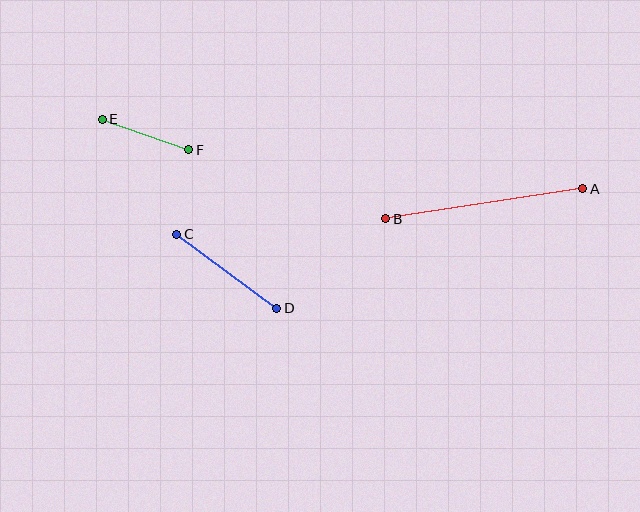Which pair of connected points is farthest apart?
Points A and B are farthest apart.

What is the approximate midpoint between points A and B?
The midpoint is at approximately (484, 204) pixels.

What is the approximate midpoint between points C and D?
The midpoint is at approximately (227, 271) pixels.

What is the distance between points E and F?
The distance is approximately 92 pixels.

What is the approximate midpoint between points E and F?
The midpoint is at approximately (145, 135) pixels.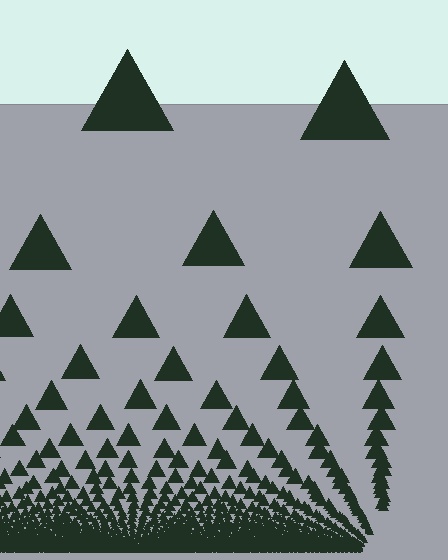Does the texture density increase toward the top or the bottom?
Density increases toward the bottom.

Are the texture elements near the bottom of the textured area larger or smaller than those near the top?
Smaller. The gradient is inverted — elements near the bottom are smaller and denser.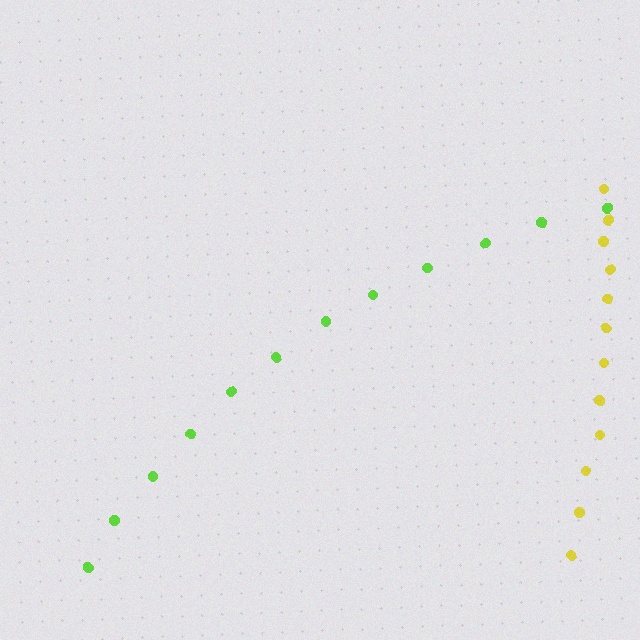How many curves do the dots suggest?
There are 2 distinct paths.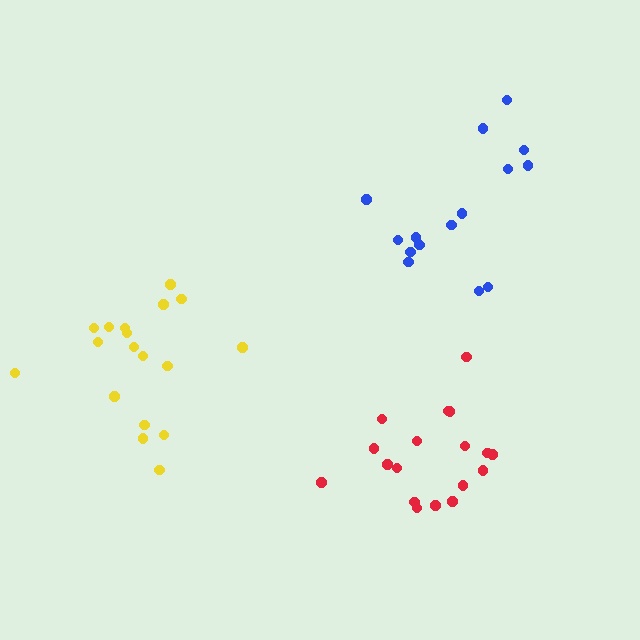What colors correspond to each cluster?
The clusters are colored: yellow, blue, red.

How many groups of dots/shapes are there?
There are 3 groups.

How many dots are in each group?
Group 1: 18 dots, Group 2: 15 dots, Group 3: 18 dots (51 total).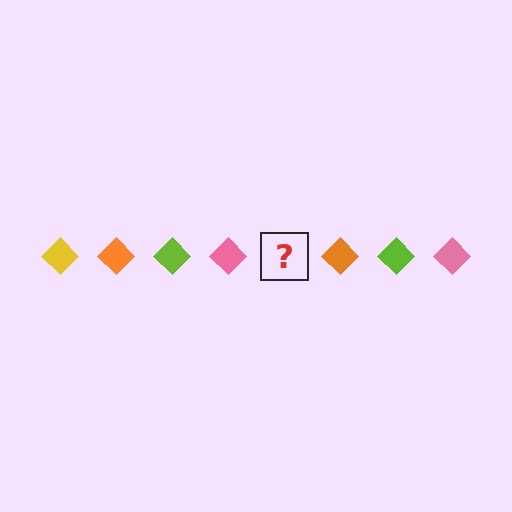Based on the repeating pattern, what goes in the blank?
The blank should be a yellow diamond.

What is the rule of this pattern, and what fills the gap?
The rule is that the pattern cycles through yellow, orange, lime, pink diamonds. The gap should be filled with a yellow diamond.